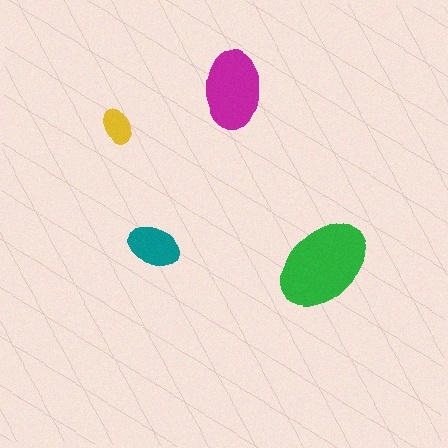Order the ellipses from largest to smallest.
the green one, the magenta one, the teal one, the yellow one.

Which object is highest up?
The magenta ellipse is topmost.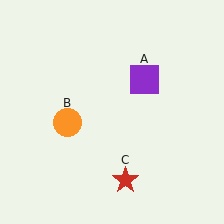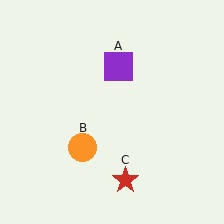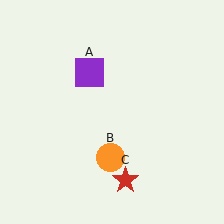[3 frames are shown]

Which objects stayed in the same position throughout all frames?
Red star (object C) remained stationary.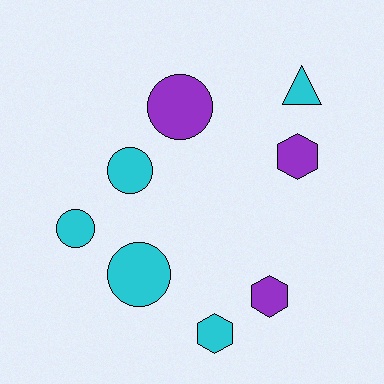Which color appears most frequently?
Cyan, with 5 objects.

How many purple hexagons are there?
There are 2 purple hexagons.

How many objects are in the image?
There are 8 objects.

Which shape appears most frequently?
Circle, with 4 objects.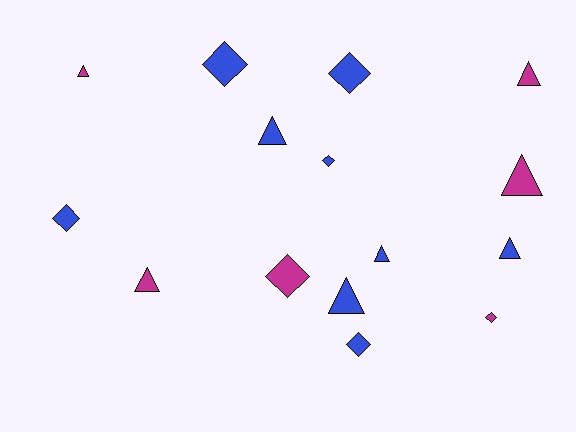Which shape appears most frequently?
Triangle, with 8 objects.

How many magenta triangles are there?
There are 4 magenta triangles.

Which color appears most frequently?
Blue, with 9 objects.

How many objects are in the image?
There are 15 objects.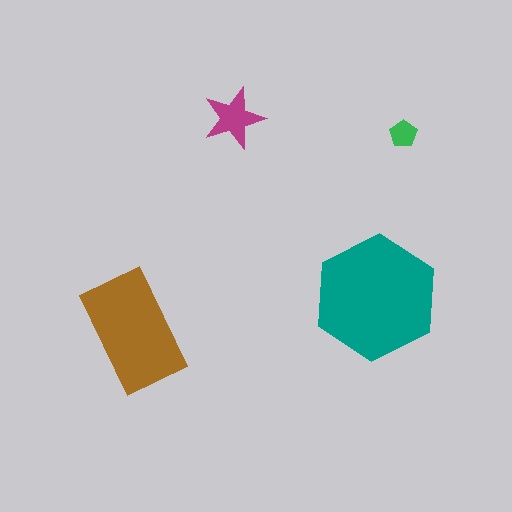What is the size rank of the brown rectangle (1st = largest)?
2nd.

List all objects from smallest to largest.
The green pentagon, the magenta star, the brown rectangle, the teal hexagon.